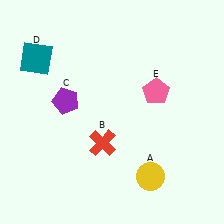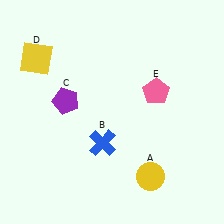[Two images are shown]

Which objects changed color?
B changed from red to blue. D changed from teal to yellow.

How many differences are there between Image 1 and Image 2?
There are 2 differences between the two images.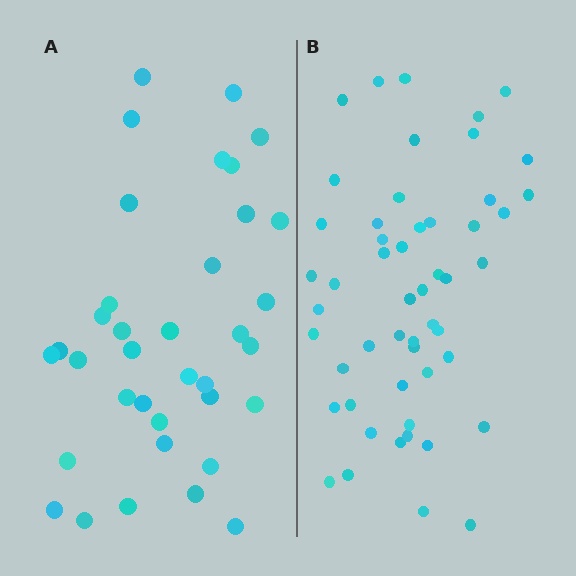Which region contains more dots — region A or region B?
Region B (the right region) has more dots.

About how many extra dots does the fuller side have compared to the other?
Region B has approximately 15 more dots than region A.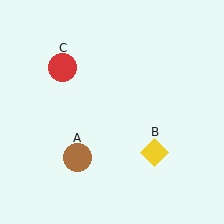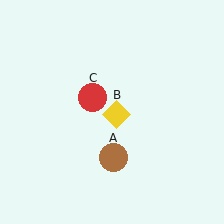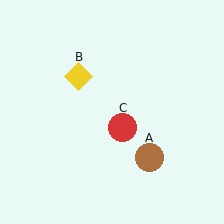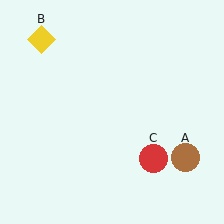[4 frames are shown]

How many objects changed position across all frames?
3 objects changed position: brown circle (object A), yellow diamond (object B), red circle (object C).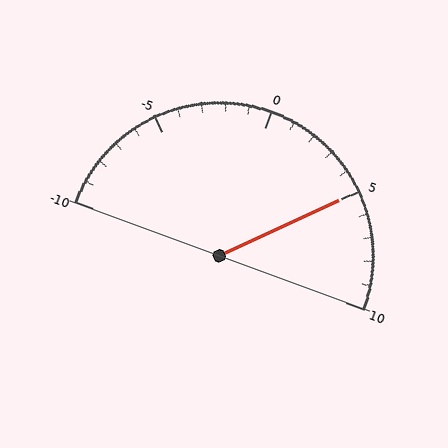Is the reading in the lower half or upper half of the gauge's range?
The reading is in the upper half of the range (-10 to 10).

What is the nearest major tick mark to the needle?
The nearest major tick mark is 5.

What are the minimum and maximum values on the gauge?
The gauge ranges from -10 to 10.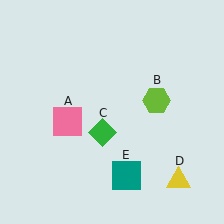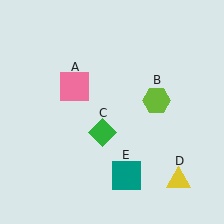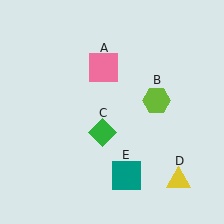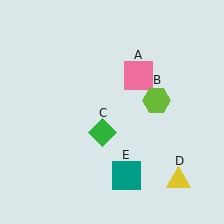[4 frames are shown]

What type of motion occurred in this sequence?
The pink square (object A) rotated clockwise around the center of the scene.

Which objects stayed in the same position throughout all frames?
Lime hexagon (object B) and green diamond (object C) and yellow triangle (object D) and teal square (object E) remained stationary.